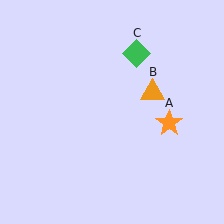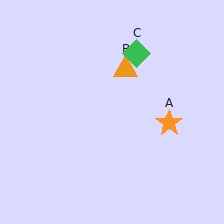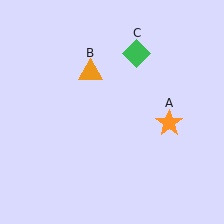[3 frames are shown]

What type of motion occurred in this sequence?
The orange triangle (object B) rotated counterclockwise around the center of the scene.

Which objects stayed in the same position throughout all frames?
Orange star (object A) and green diamond (object C) remained stationary.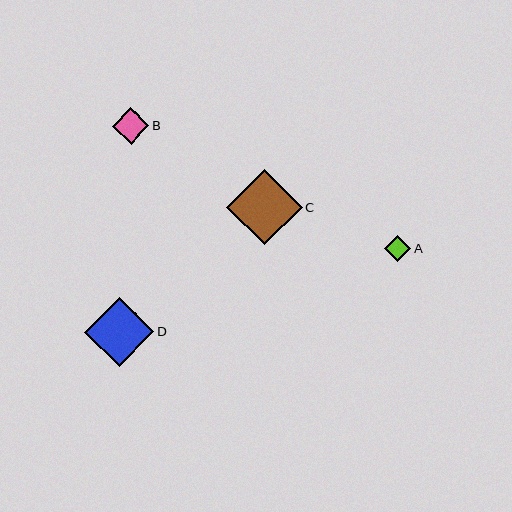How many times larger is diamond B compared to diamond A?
Diamond B is approximately 1.4 times the size of diamond A.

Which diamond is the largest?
Diamond C is the largest with a size of approximately 75 pixels.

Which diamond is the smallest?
Diamond A is the smallest with a size of approximately 26 pixels.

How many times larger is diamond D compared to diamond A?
Diamond D is approximately 2.6 times the size of diamond A.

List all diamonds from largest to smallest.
From largest to smallest: C, D, B, A.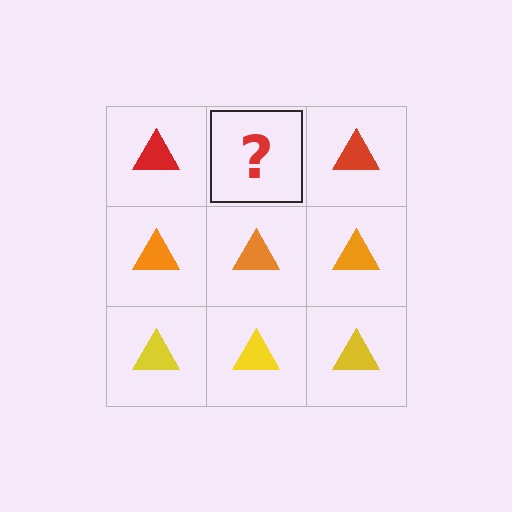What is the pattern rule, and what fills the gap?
The rule is that each row has a consistent color. The gap should be filled with a red triangle.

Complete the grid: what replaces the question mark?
The question mark should be replaced with a red triangle.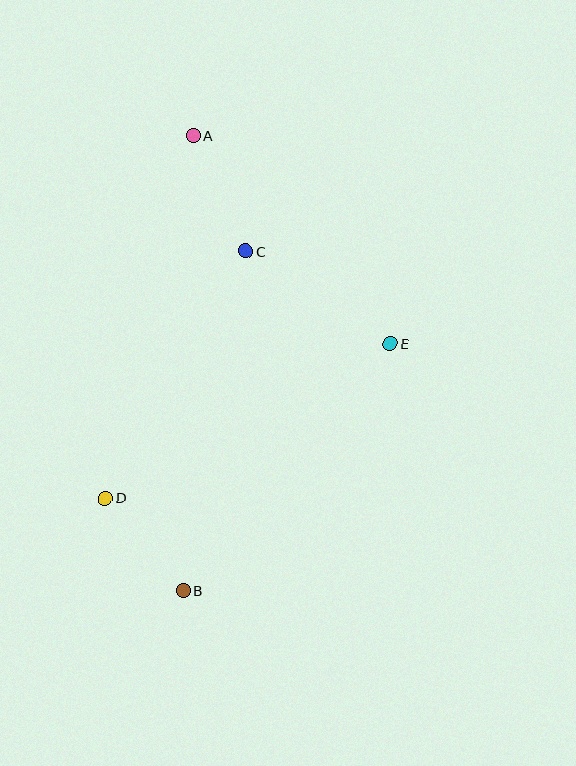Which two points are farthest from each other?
Points A and B are farthest from each other.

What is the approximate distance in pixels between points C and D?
The distance between C and D is approximately 284 pixels.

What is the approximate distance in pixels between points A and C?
The distance between A and C is approximately 127 pixels.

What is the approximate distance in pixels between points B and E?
The distance between B and E is approximately 322 pixels.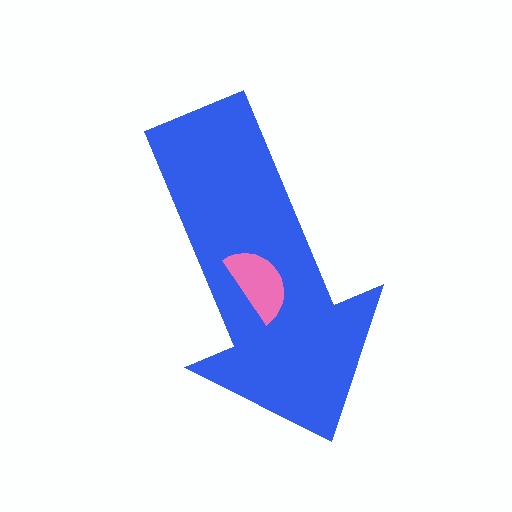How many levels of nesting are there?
2.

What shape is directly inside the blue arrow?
The pink semicircle.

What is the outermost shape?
The blue arrow.